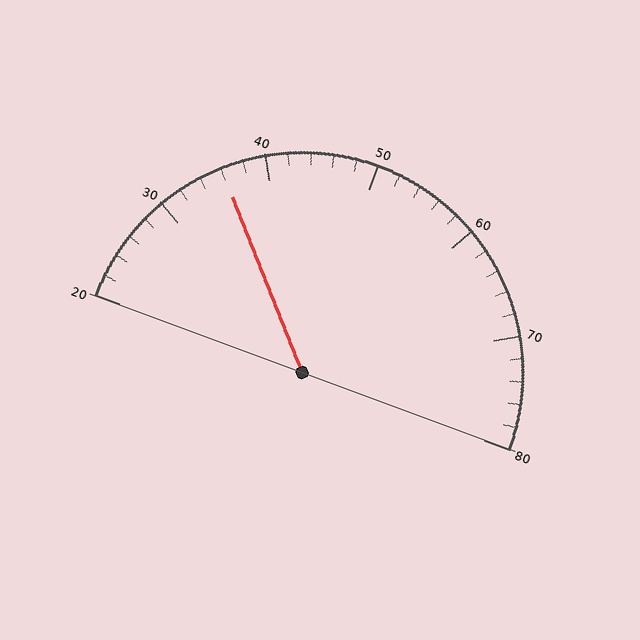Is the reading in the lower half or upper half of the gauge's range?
The reading is in the lower half of the range (20 to 80).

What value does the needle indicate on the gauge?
The needle indicates approximately 36.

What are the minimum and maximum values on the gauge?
The gauge ranges from 20 to 80.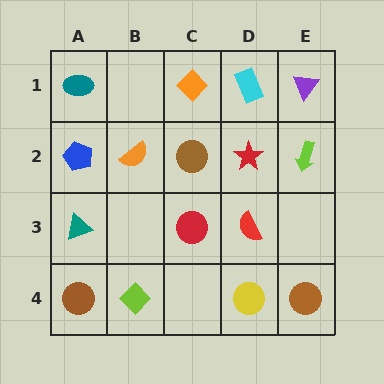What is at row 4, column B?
A lime diamond.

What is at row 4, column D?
A yellow circle.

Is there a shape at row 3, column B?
No, that cell is empty.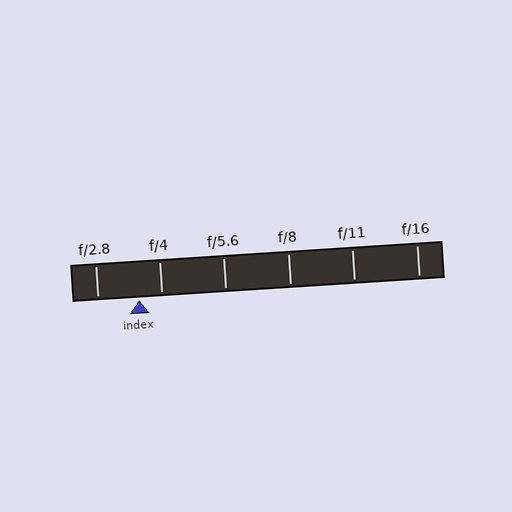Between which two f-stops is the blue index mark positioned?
The index mark is between f/2.8 and f/4.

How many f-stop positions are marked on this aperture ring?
There are 6 f-stop positions marked.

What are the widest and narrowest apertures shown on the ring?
The widest aperture shown is f/2.8 and the narrowest is f/16.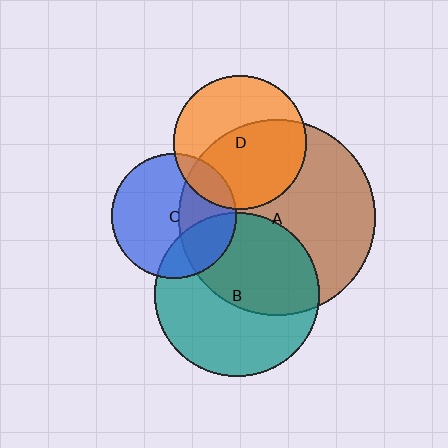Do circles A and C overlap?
Yes.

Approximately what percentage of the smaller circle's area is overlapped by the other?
Approximately 40%.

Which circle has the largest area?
Circle A (brown).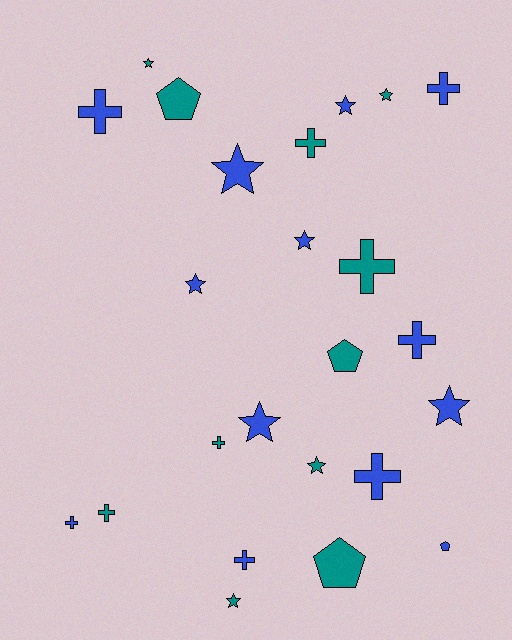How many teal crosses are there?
There are 4 teal crosses.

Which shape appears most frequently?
Star, with 10 objects.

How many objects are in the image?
There are 24 objects.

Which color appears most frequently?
Blue, with 13 objects.